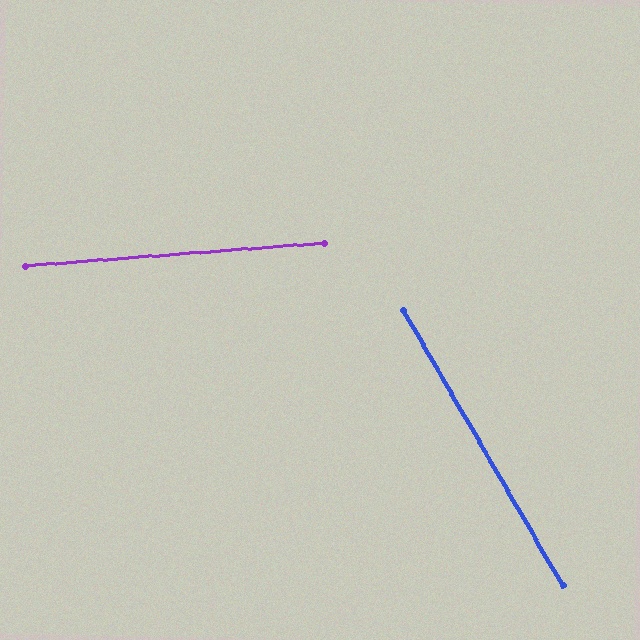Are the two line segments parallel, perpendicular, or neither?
Neither parallel nor perpendicular — they differ by about 64°.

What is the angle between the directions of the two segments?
Approximately 64 degrees.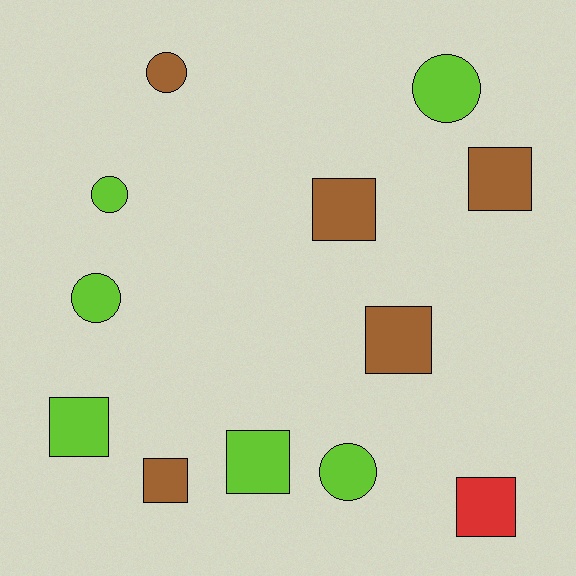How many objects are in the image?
There are 12 objects.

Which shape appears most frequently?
Square, with 7 objects.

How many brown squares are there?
There are 4 brown squares.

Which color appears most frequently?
Lime, with 6 objects.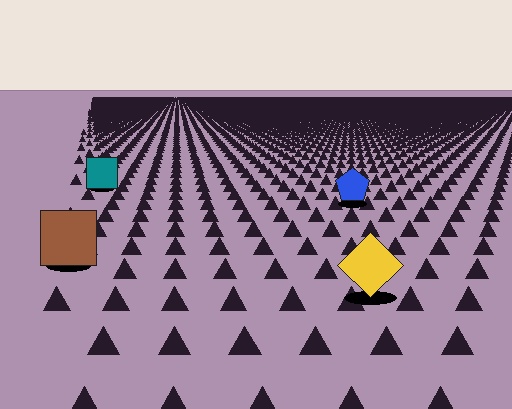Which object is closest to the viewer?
The yellow diamond is closest. The texture marks near it are larger and more spread out.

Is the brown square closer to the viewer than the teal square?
Yes. The brown square is closer — you can tell from the texture gradient: the ground texture is coarser near it.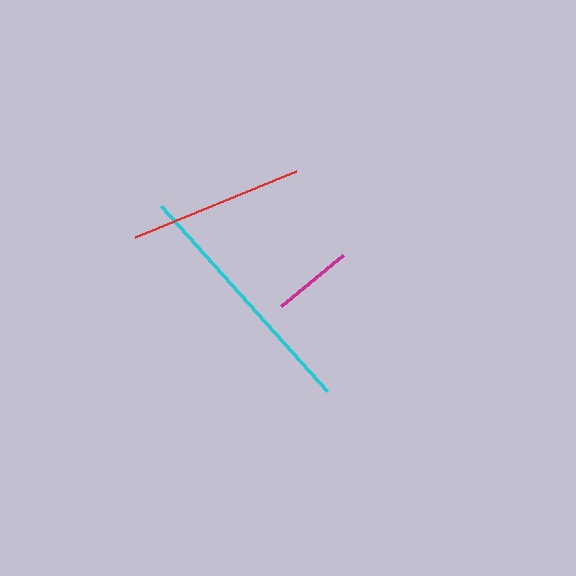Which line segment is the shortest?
The magenta line is the shortest at approximately 80 pixels.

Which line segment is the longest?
The cyan line is the longest at approximately 249 pixels.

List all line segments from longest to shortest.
From longest to shortest: cyan, red, magenta.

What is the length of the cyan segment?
The cyan segment is approximately 249 pixels long.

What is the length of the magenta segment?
The magenta segment is approximately 80 pixels long.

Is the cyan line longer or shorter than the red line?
The cyan line is longer than the red line.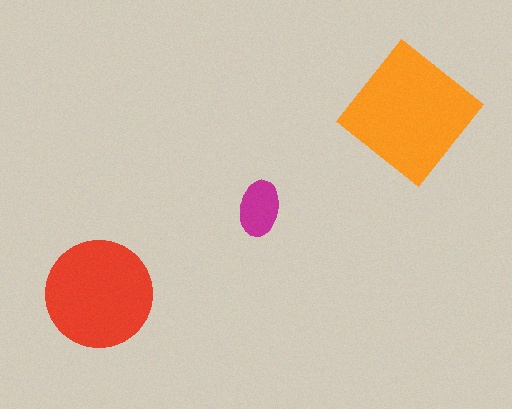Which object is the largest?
The orange diamond.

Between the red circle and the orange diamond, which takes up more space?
The orange diamond.